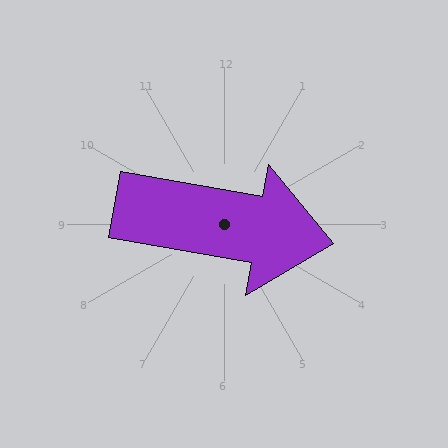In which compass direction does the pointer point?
East.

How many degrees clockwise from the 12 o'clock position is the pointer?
Approximately 100 degrees.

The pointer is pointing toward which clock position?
Roughly 3 o'clock.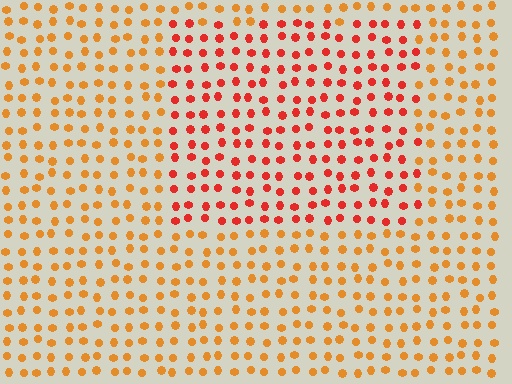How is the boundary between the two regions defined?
The boundary is defined purely by a slight shift in hue (about 31 degrees). Spacing, size, and orientation are identical on both sides.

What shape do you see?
I see a rectangle.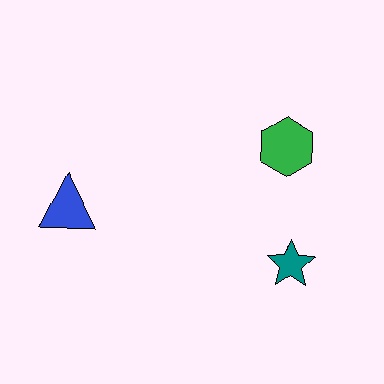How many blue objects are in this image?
There is 1 blue object.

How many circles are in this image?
There are no circles.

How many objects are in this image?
There are 3 objects.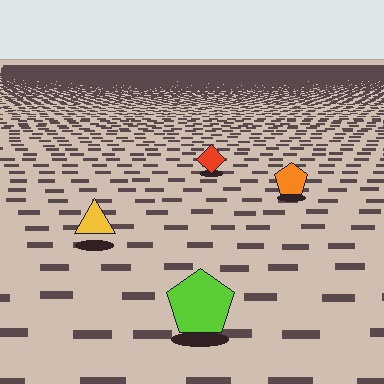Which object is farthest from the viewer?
The red diamond is farthest from the viewer. It appears smaller and the ground texture around it is denser.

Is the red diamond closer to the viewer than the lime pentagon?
No. The lime pentagon is closer — you can tell from the texture gradient: the ground texture is coarser near it.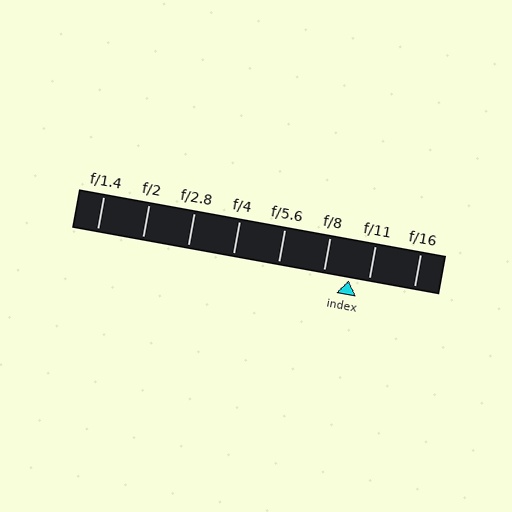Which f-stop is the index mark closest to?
The index mark is closest to f/11.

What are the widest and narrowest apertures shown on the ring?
The widest aperture shown is f/1.4 and the narrowest is f/16.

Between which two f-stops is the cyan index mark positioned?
The index mark is between f/8 and f/11.